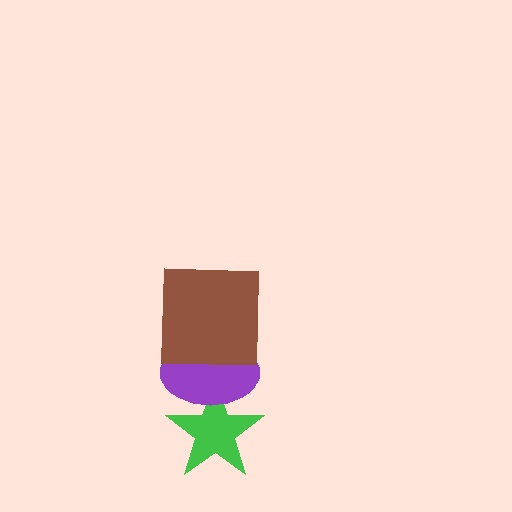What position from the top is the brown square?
The brown square is 1st from the top.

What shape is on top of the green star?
The purple ellipse is on top of the green star.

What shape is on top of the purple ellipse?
The brown square is on top of the purple ellipse.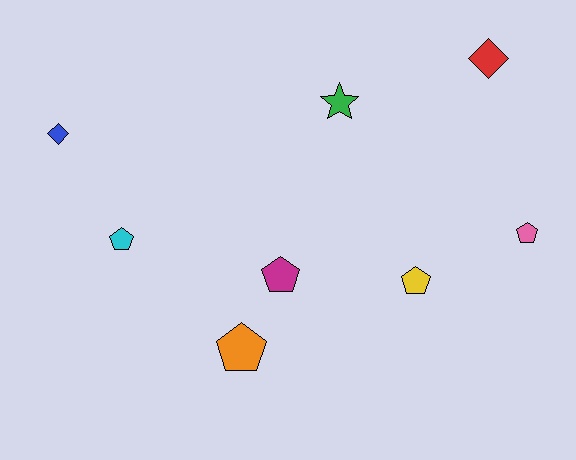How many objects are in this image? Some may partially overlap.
There are 8 objects.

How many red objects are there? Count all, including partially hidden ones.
There is 1 red object.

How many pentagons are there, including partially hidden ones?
There are 5 pentagons.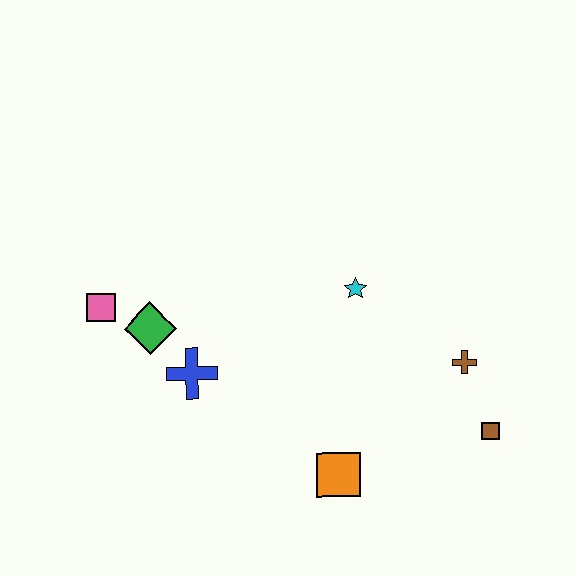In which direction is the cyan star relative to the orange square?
The cyan star is above the orange square.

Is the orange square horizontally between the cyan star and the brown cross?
No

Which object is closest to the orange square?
The brown square is closest to the orange square.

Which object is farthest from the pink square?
The brown square is farthest from the pink square.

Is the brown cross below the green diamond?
Yes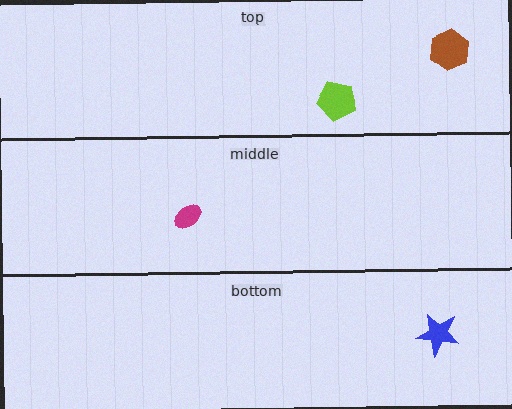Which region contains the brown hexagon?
The top region.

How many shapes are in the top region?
2.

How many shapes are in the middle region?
1.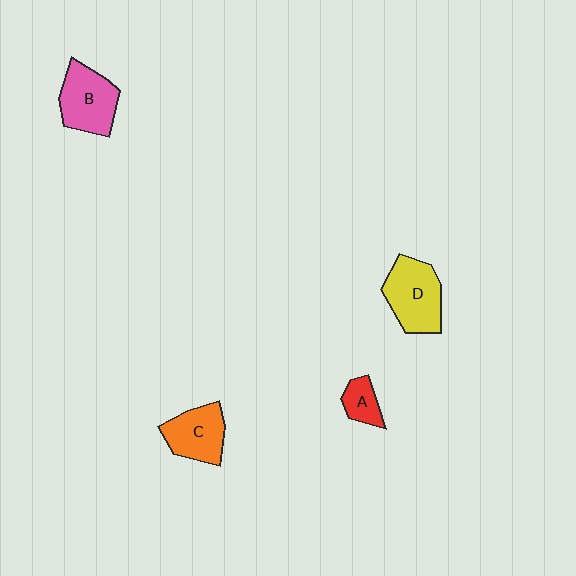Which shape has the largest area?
Shape D (yellow).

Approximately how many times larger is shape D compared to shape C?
Approximately 1.2 times.